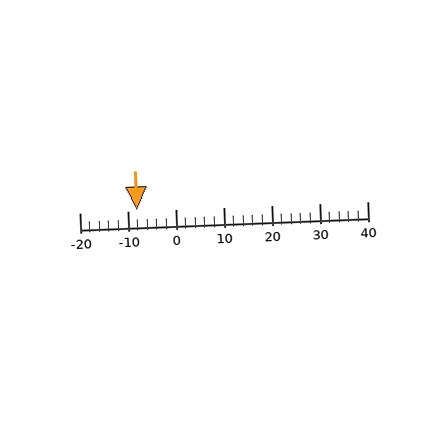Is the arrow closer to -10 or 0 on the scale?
The arrow is closer to -10.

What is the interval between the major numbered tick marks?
The major tick marks are spaced 10 units apart.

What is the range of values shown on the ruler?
The ruler shows values from -20 to 40.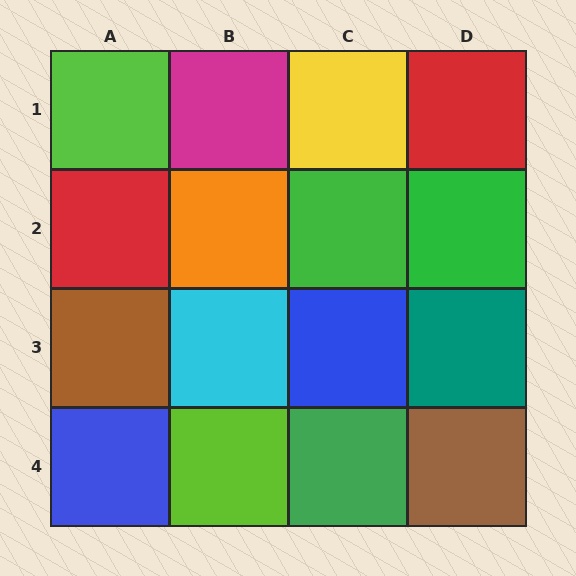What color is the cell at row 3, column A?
Brown.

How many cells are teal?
1 cell is teal.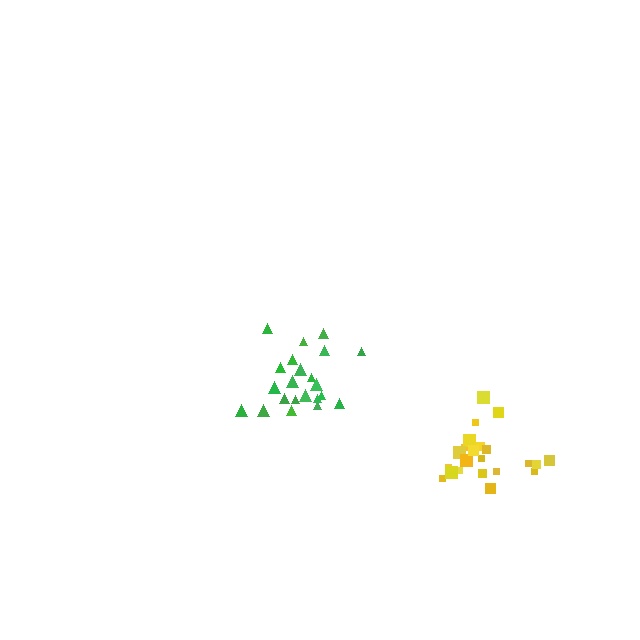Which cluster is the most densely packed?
Green.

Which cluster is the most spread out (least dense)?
Yellow.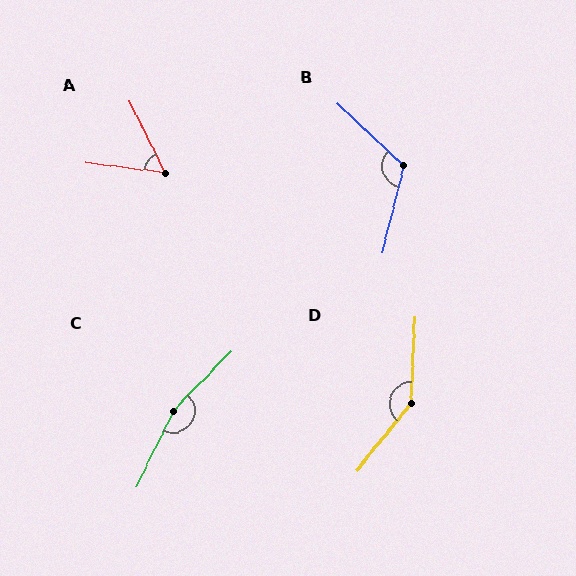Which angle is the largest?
C, at approximately 162 degrees.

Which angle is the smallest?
A, at approximately 56 degrees.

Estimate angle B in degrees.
Approximately 119 degrees.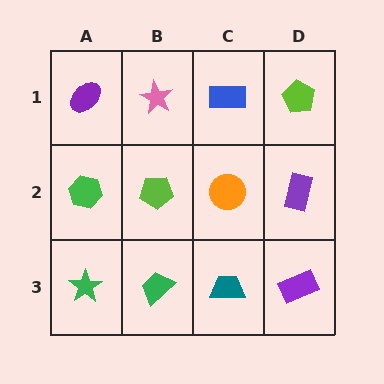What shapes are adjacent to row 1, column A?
A green hexagon (row 2, column A), a pink star (row 1, column B).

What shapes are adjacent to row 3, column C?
An orange circle (row 2, column C), a green trapezoid (row 3, column B), a purple rectangle (row 3, column D).